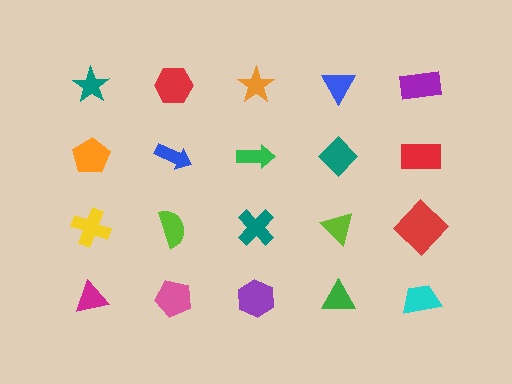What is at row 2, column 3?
A green arrow.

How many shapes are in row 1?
5 shapes.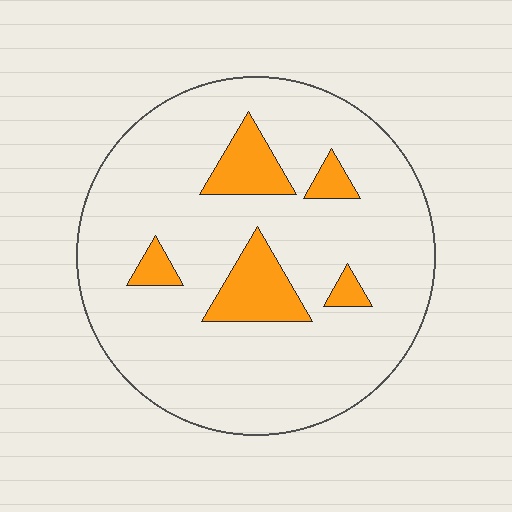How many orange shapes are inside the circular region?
5.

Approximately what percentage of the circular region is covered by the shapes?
Approximately 15%.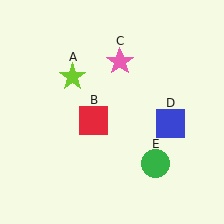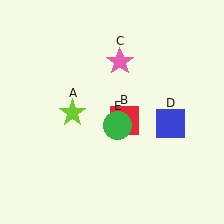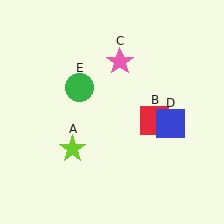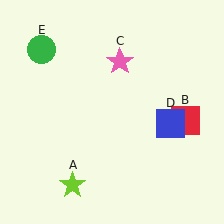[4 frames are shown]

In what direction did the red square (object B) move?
The red square (object B) moved right.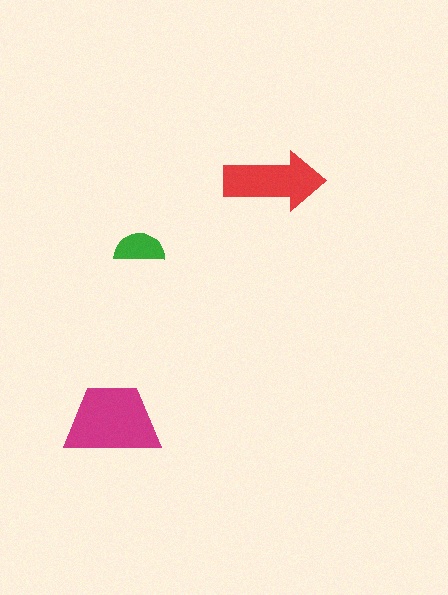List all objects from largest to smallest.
The magenta trapezoid, the red arrow, the green semicircle.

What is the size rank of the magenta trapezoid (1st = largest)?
1st.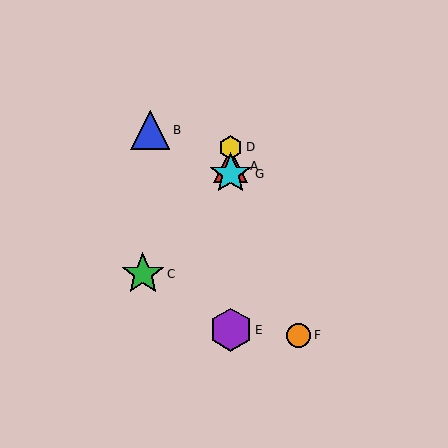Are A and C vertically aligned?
No, A is at x≈231 and C is at x≈143.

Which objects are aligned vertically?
Objects A, D, E, G are aligned vertically.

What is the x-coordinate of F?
Object F is at x≈299.